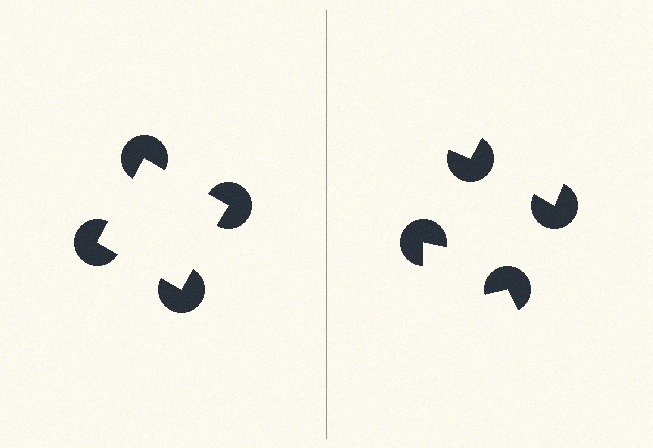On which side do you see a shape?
An illusory square appears on the left side. On the right side the wedge cuts are rotated, so no coherent shape forms.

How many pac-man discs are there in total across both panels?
8 — 4 on each side.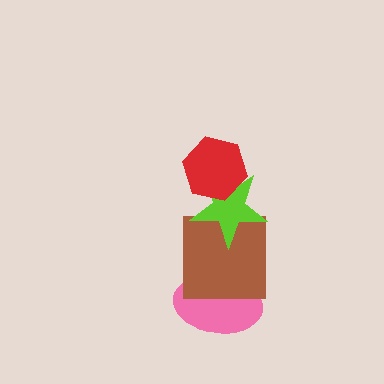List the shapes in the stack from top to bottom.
From top to bottom: the red hexagon, the lime star, the brown square, the pink ellipse.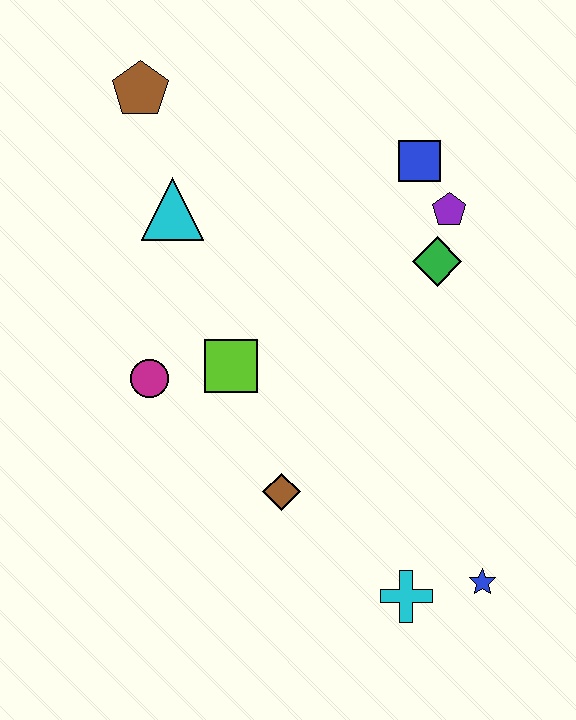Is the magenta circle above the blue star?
Yes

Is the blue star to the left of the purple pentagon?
No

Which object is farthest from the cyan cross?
The brown pentagon is farthest from the cyan cross.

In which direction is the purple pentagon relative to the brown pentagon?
The purple pentagon is to the right of the brown pentagon.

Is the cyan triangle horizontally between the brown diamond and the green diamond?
No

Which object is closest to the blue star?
The cyan cross is closest to the blue star.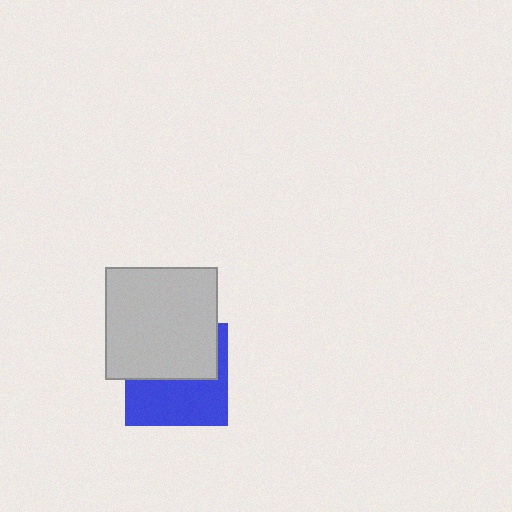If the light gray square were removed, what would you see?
You would see the complete blue square.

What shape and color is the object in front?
The object in front is a light gray square.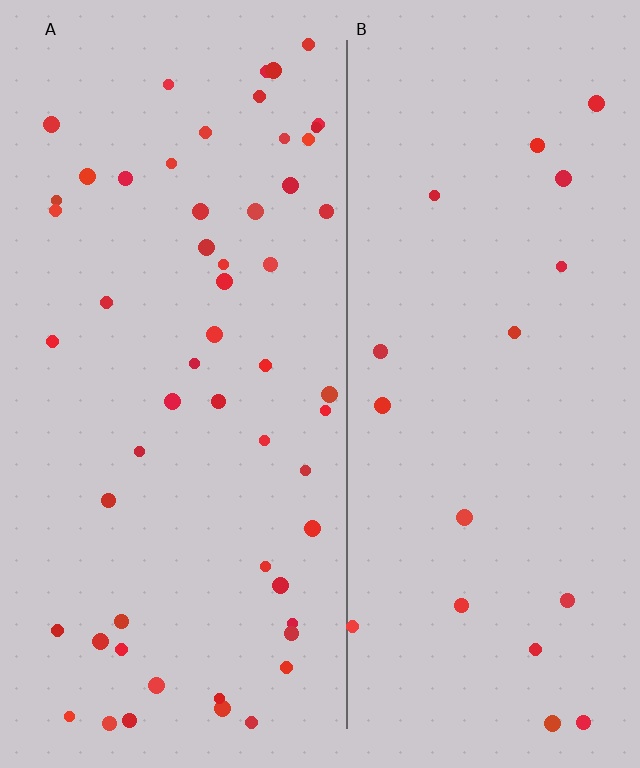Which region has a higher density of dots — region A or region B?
A (the left).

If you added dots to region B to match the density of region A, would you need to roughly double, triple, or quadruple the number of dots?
Approximately triple.